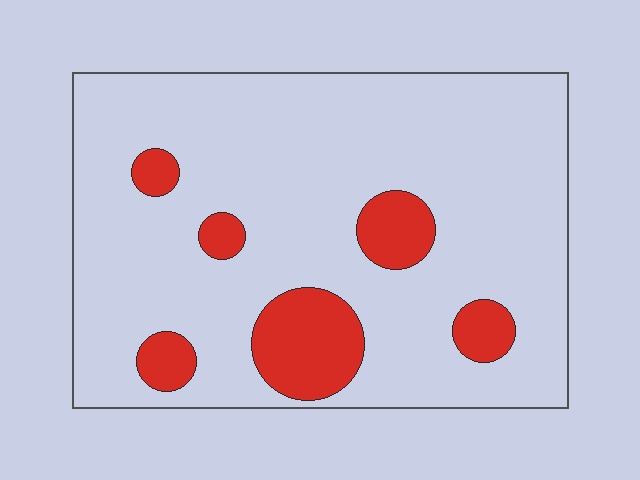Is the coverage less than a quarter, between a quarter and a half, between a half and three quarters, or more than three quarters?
Less than a quarter.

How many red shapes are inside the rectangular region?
6.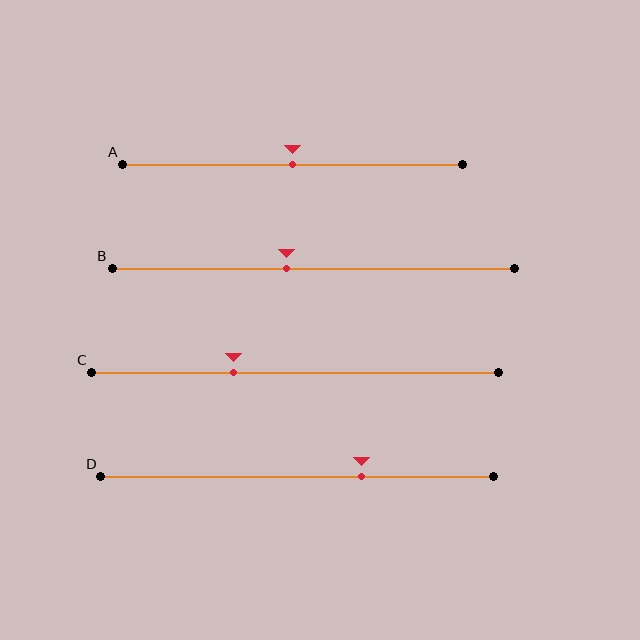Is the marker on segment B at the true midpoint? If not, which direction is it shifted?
No, the marker on segment B is shifted to the left by about 7% of the segment length.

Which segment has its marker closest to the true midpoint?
Segment A has its marker closest to the true midpoint.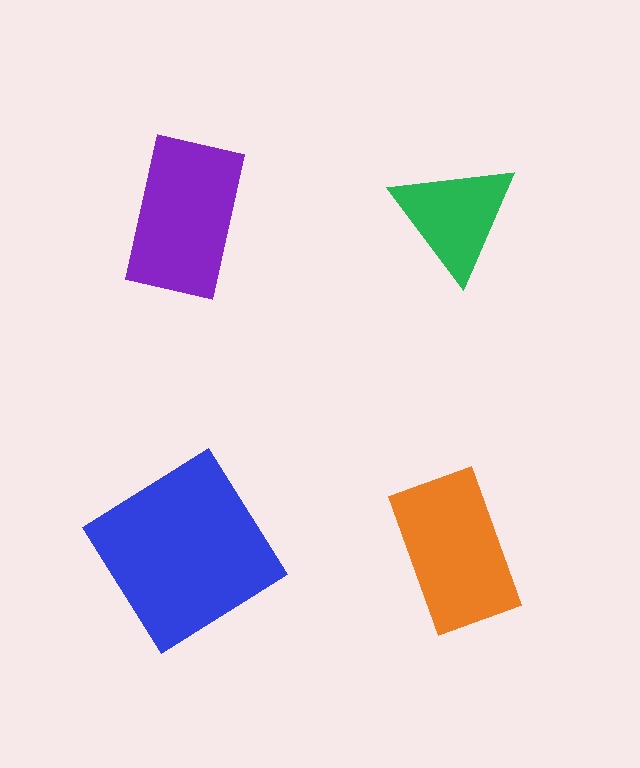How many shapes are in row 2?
2 shapes.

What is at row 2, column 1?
A blue diamond.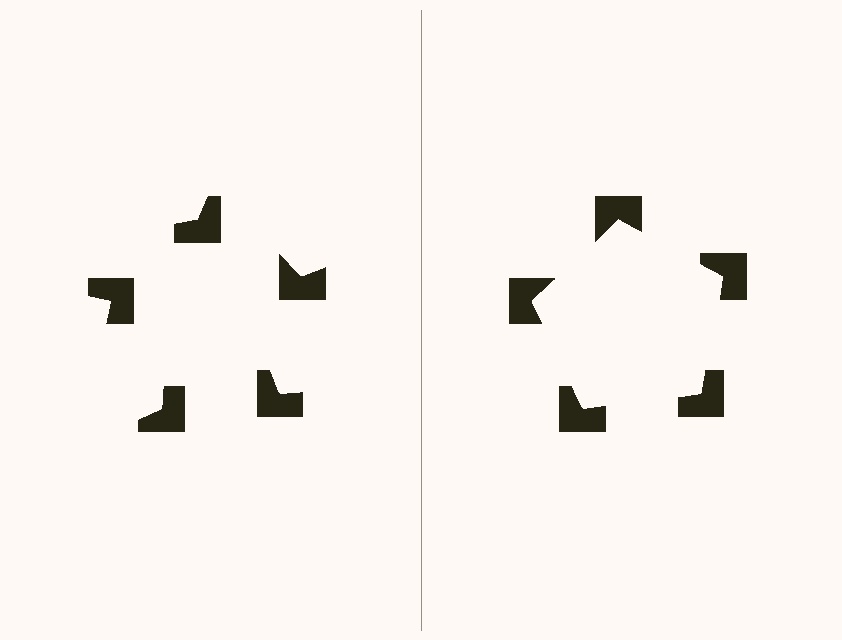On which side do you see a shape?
An illusory pentagon appears on the right side. On the left side the wedge cuts are rotated, so no coherent shape forms.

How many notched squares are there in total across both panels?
10 — 5 on each side.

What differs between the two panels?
The notched squares are positioned identically on both sides; only the wedge orientations differ. On the right they align to a pentagon; on the left they are misaligned.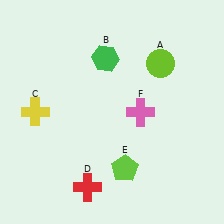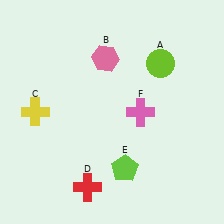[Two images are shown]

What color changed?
The hexagon (B) changed from green in Image 1 to pink in Image 2.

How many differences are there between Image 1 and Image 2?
There is 1 difference between the two images.